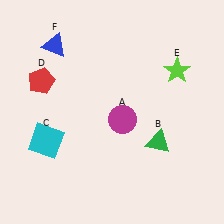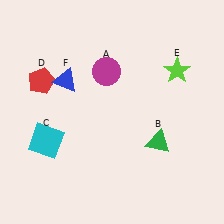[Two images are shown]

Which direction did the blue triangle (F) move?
The blue triangle (F) moved down.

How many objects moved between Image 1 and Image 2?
2 objects moved between the two images.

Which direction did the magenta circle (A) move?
The magenta circle (A) moved up.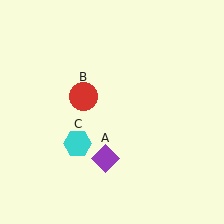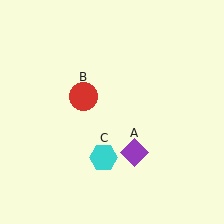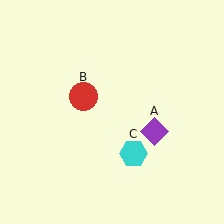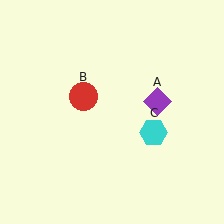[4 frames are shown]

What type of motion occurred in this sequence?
The purple diamond (object A), cyan hexagon (object C) rotated counterclockwise around the center of the scene.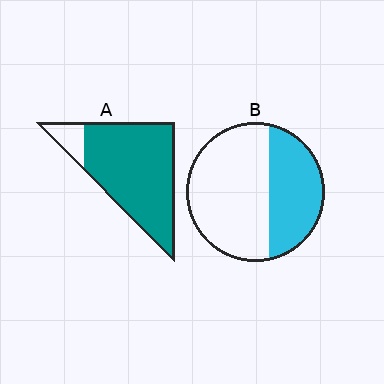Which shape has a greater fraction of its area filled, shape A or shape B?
Shape A.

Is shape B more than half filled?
No.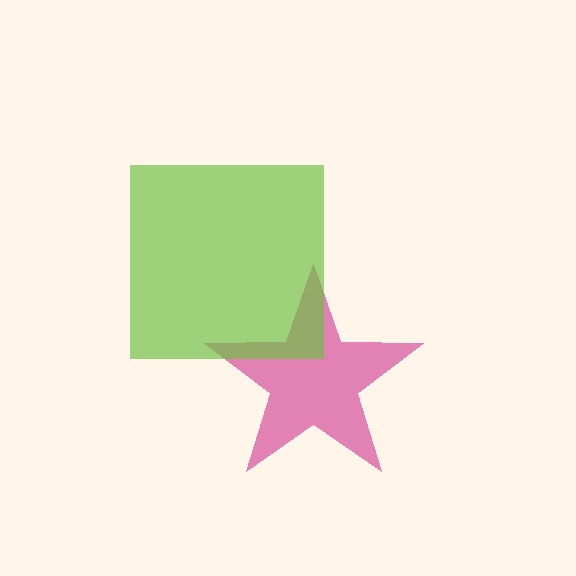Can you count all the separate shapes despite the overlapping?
Yes, there are 2 separate shapes.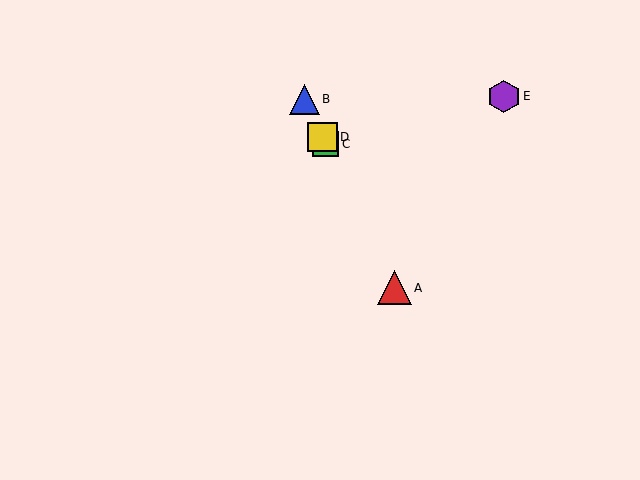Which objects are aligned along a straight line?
Objects A, B, C, D are aligned along a straight line.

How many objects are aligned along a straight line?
4 objects (A, B, C, D) are aligned along a straight line.